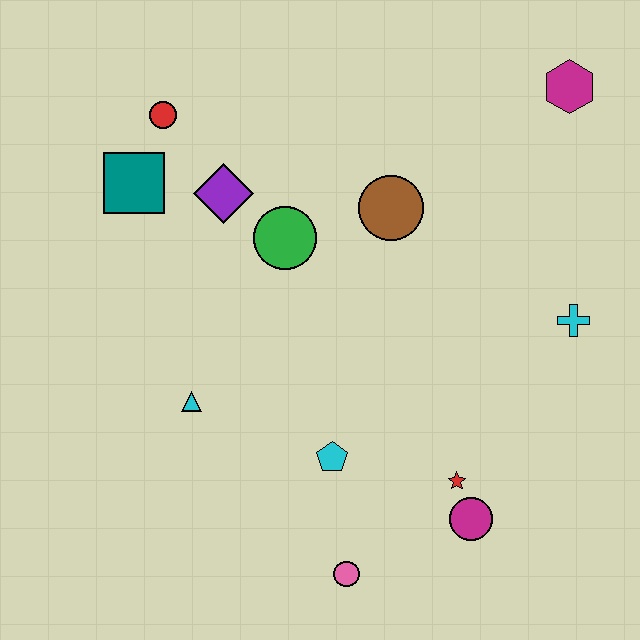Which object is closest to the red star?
The magenta circle is closest to the red star.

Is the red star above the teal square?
No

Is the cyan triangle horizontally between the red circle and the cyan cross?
Yes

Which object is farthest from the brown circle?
The pink circle is farthest from the brown circle.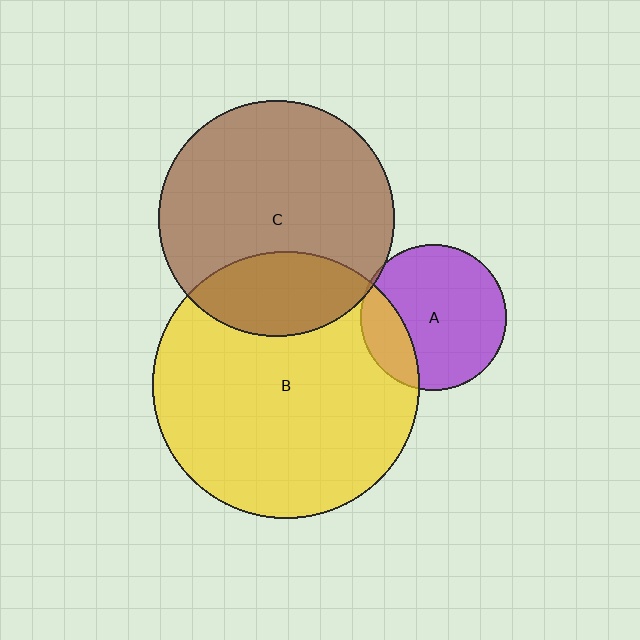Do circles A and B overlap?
Yes.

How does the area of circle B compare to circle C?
Approximately 1.3 times.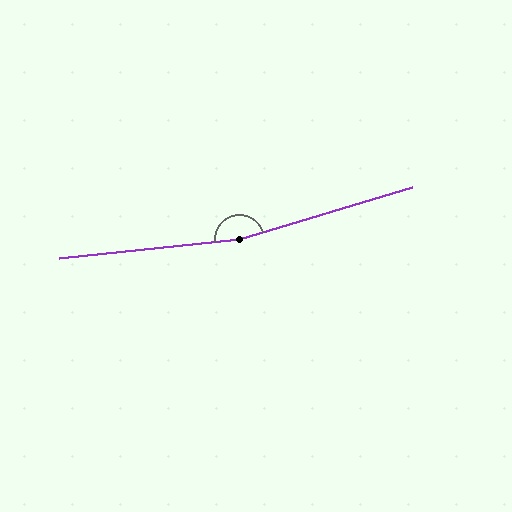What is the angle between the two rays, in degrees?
Approximately 169 degrees.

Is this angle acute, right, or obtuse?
It is obtuse.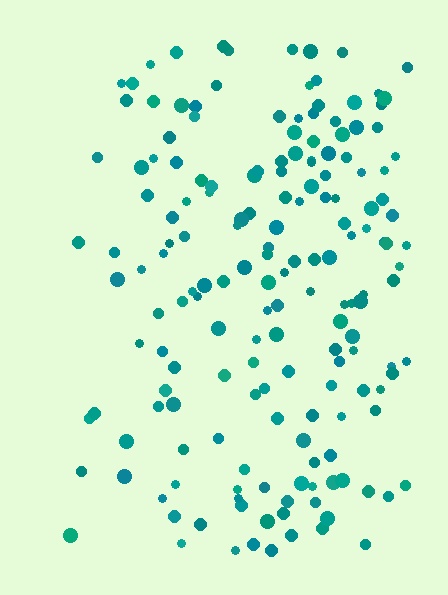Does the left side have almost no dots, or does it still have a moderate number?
Still a moderate number, just noticeably fewer than the right.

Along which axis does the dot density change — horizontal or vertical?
Horizontal.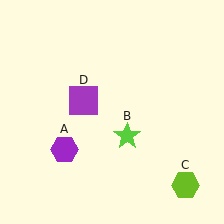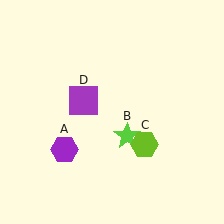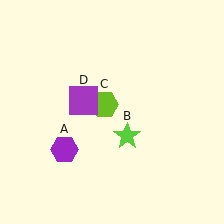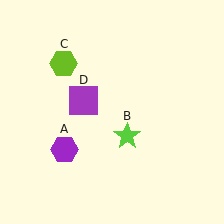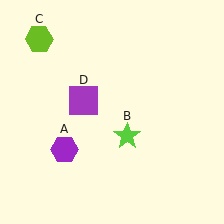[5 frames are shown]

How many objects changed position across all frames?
1 object changed position: lime hexagon (object C).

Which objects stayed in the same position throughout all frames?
Purple hexagon (object A) and lime star (object B) and purple square (object D) remained stationary.